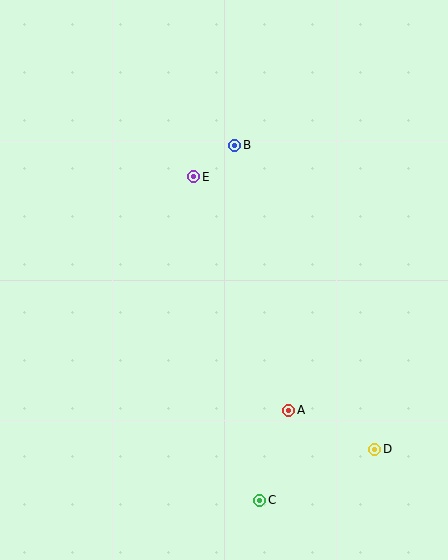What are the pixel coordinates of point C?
Point C is at (260, 500).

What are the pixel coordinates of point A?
Point A is at (289, 410).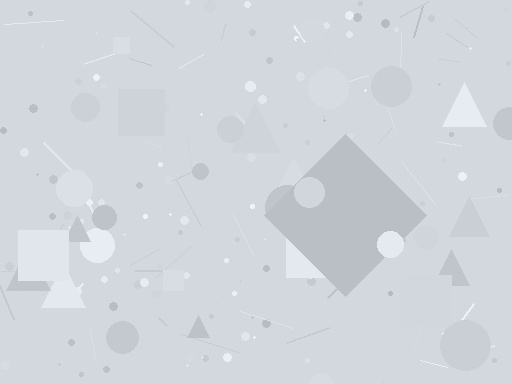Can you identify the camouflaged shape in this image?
The camouflaged shape is a diamond.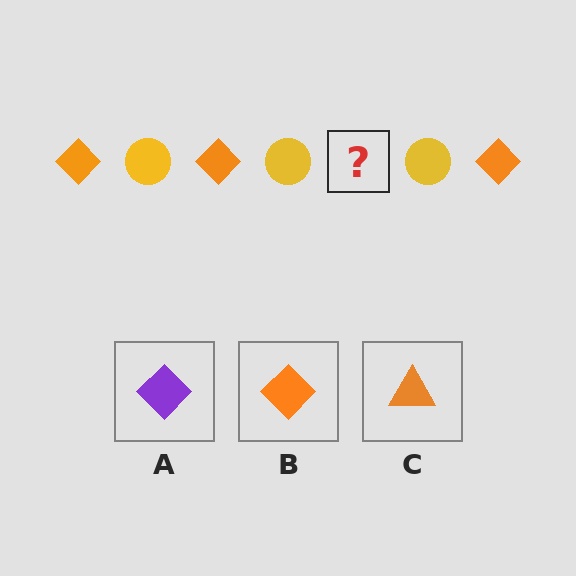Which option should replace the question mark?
Option B.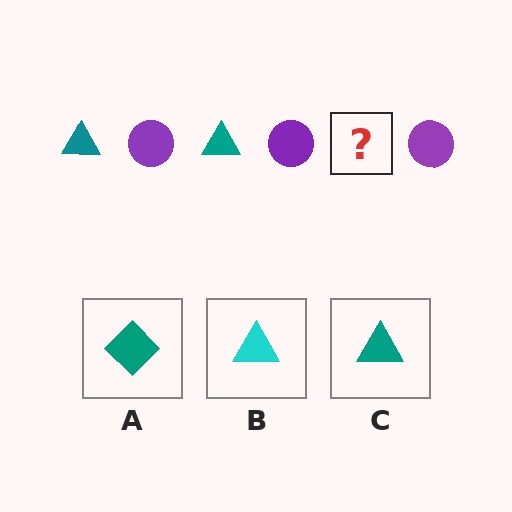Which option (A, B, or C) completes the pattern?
C.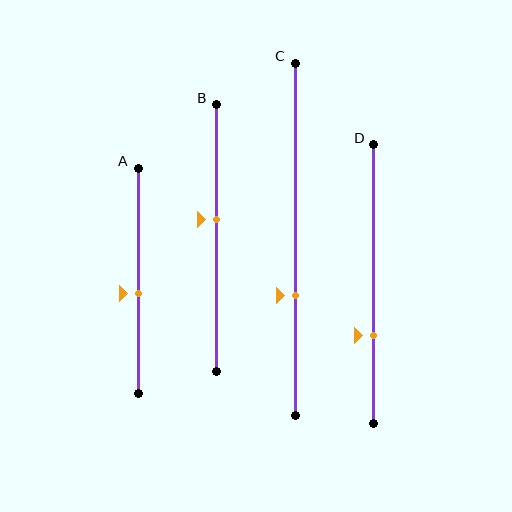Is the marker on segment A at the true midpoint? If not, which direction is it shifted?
No, the marker on segment A is shifted downward by about 6% of the segment length.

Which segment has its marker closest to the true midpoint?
Segment A has its marker closest to the true midpoint.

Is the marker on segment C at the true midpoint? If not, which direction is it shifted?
No, the marker on segment C is shifted downward by about 16% of the segment length.